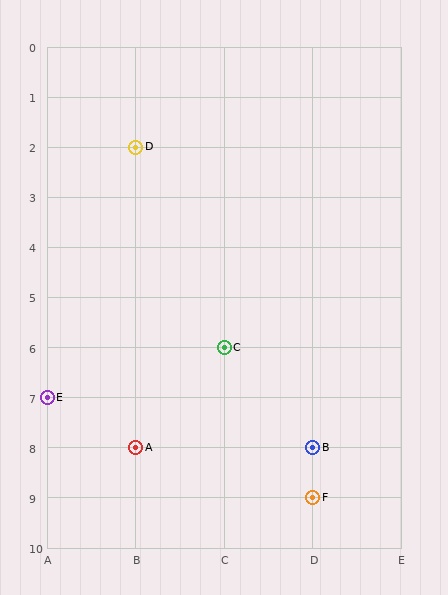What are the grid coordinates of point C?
Point C is at grid coordinates (C, 6).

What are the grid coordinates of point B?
Point B is at grid coordinates (D, 8).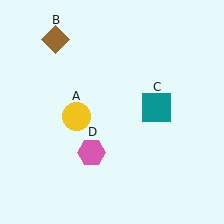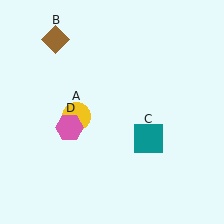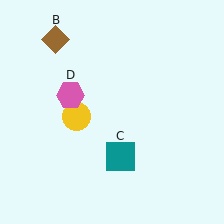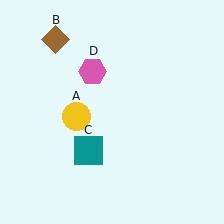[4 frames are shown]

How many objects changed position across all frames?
2 objects changed position: teal square (object C), pink hexagon (object D).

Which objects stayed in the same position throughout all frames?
Yellow circle (object A) and brown diamond (object B) remained stationary.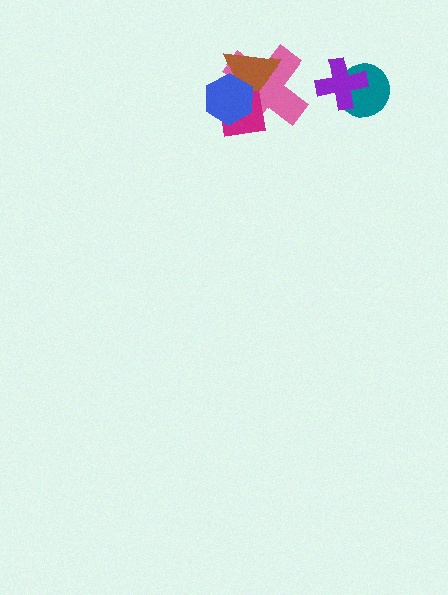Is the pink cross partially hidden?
Yes, it is partially covered by another shape.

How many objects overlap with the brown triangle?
3 objects overlap with the brown triangle.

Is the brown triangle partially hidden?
Yes, it is partially covered by another shape.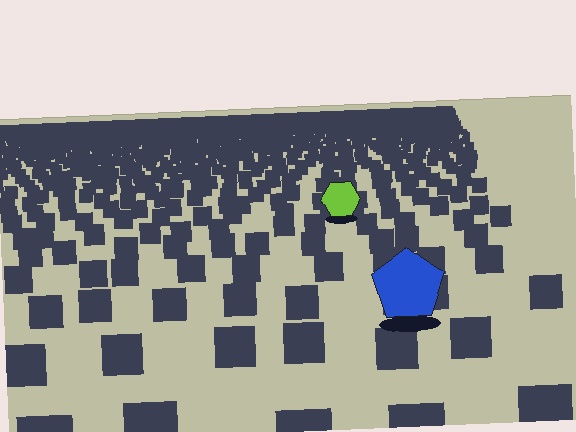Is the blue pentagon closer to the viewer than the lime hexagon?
Yes. The blue pentagon is closer — you can tell from the texture gradient: the ground texture is coarser near it.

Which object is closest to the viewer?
The blue pentagon is closest. The texture marks near it are larger and more spread out.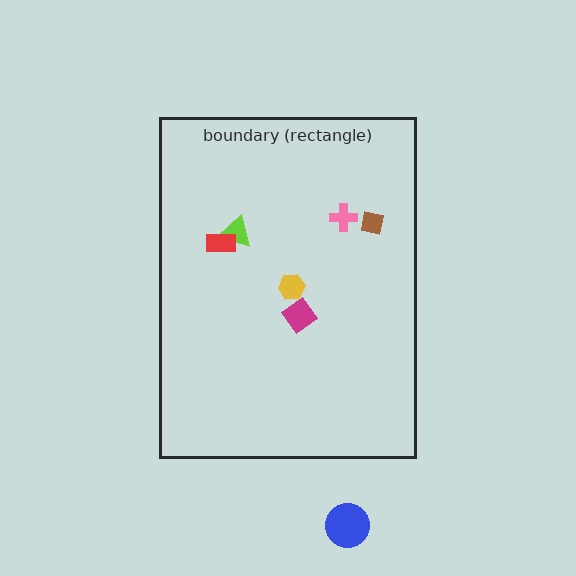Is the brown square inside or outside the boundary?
Inside.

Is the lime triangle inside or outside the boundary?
Inside.